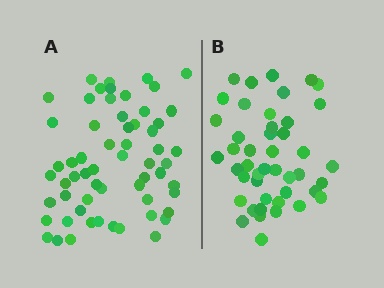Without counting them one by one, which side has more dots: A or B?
Region A (the left region) has more dots.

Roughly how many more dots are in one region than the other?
Region A has approximately 15 more dots than region B.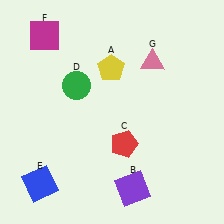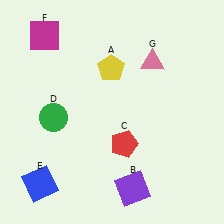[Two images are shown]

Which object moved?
The green circle (D) moved down.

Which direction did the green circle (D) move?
The green circle (D) moved down.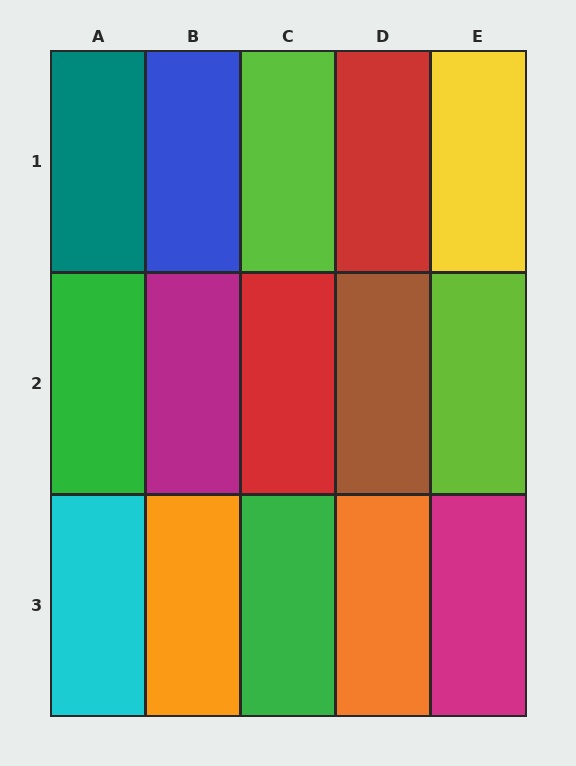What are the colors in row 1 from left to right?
Teal, blue, lime, red, yellow.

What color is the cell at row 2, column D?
Brown.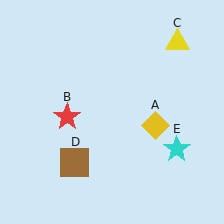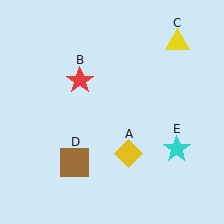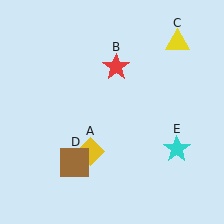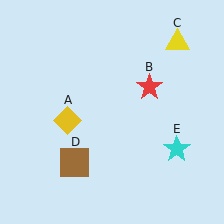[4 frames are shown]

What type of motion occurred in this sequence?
The yellow diamond (object A), red star (object B) rotated clockwise around the center of the scene.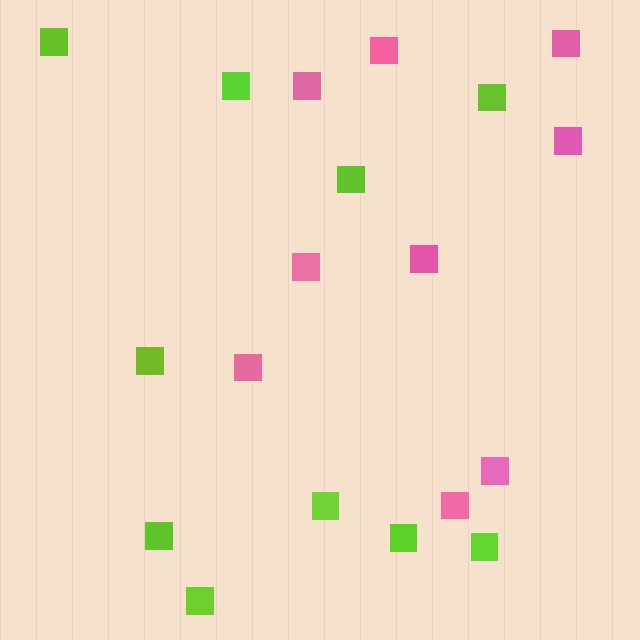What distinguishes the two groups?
There are 2 groups: one group of pink squares (9) and one group of lime squares (10).